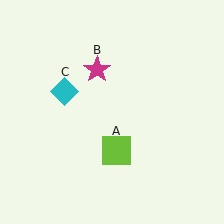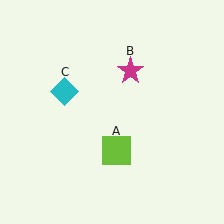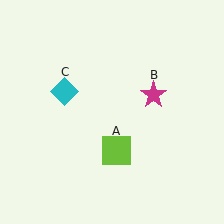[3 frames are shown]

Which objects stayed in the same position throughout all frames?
Lime square (object A) and cyan diamond (object C) remained stationary.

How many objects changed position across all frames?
1 object changed position: magenta star (object B).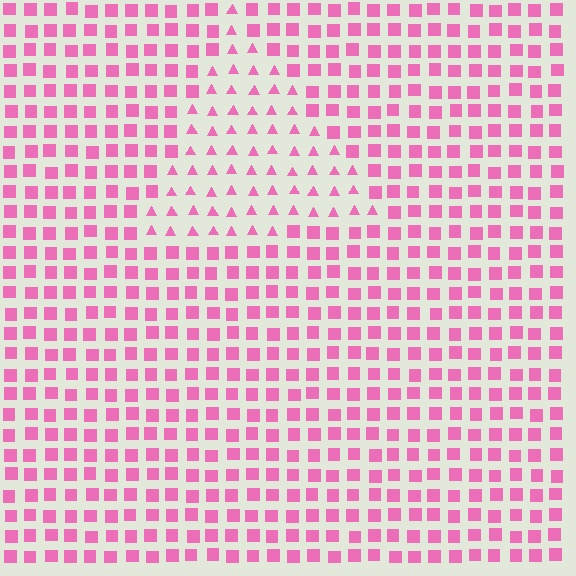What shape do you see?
I see a triangle.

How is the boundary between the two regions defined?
The boundary is defined by a change in element shape: triangles inside vs. squares outside. All elements share the same color and spacing.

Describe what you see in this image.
The image is filled with small pink elements arranged in a uniform grid. A triangle-shaped region contains triangles, while the surrounding area contains squares. The boundary is defined purely by the change in element shape.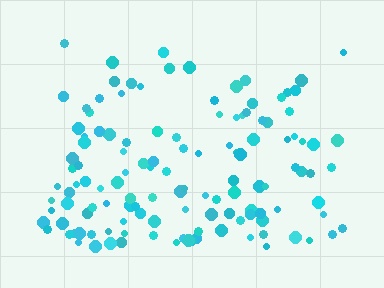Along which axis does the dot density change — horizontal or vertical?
Vertical.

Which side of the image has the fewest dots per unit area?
The top.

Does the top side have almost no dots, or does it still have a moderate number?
Still a moderate number, just noticeably fewer than the bottom.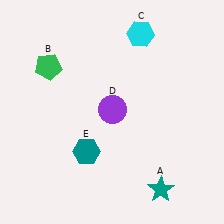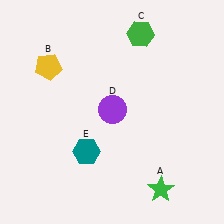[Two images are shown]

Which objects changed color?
A changed from teal to green. B changed from green to yellow. C changed from cyan to green.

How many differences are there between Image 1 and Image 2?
There are 3 differences between the two images.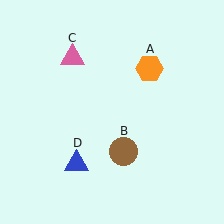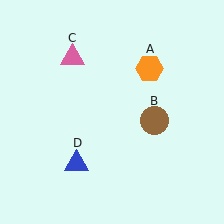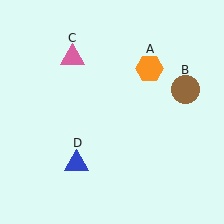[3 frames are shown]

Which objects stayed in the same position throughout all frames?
Orange hexagon (object A) and pink triangle (object C) and blue triangle (object D) remained stationary.